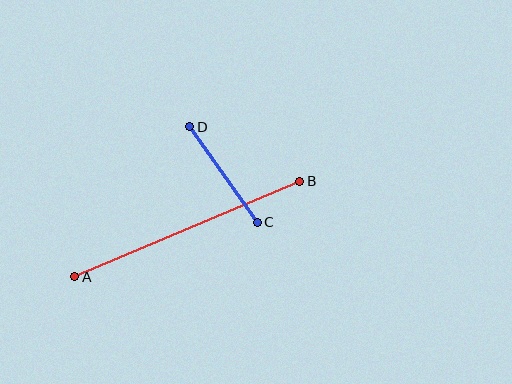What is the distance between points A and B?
The distance is approximately 244 pixels.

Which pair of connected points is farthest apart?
Points A and B are farthest apart.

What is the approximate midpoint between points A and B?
The midpoint is at approximately (187, 229) pixels.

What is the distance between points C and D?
The distance is approximately 117 pixels.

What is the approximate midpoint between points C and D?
The midpoint is at approximately (223, 175) pixels.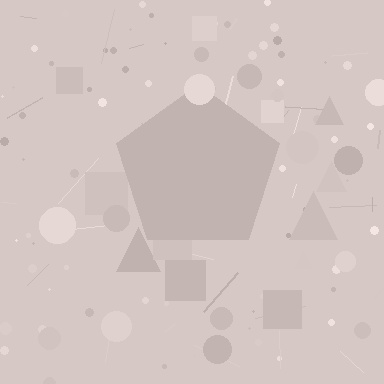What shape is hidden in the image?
A pentagon is hidden in the image.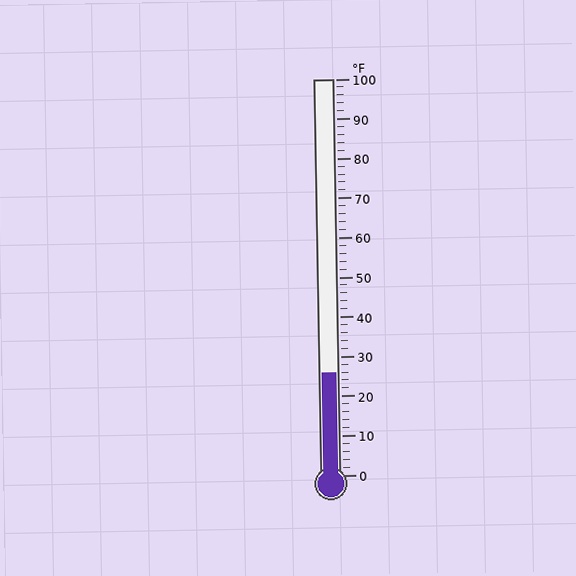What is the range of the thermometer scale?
The thermometer scale ranges from 0°F to 100°F.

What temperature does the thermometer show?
The thermometer shows approximately 26°F.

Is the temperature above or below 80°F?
The temperature is below 80°F.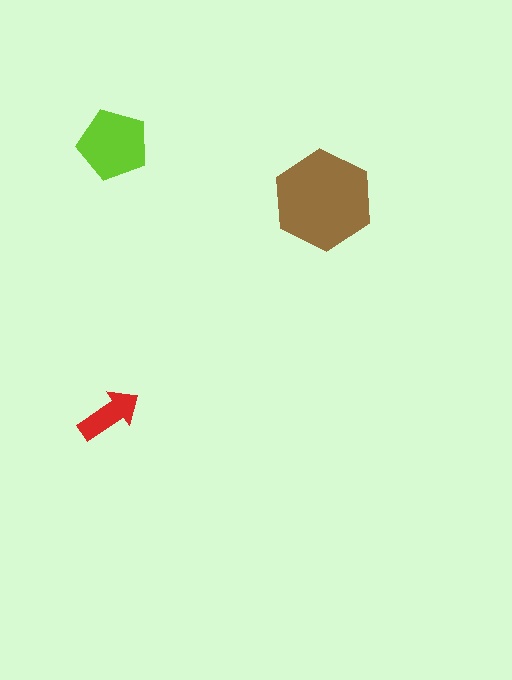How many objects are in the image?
There are 3 objects in the image.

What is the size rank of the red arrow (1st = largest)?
3rd.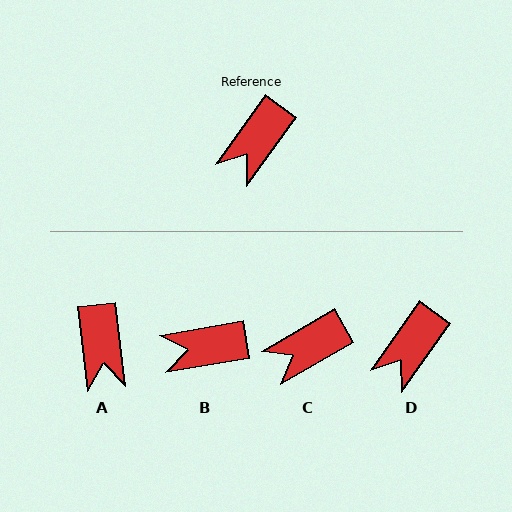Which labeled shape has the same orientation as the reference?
D.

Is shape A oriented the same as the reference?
No, it is off by about 42 degrees.